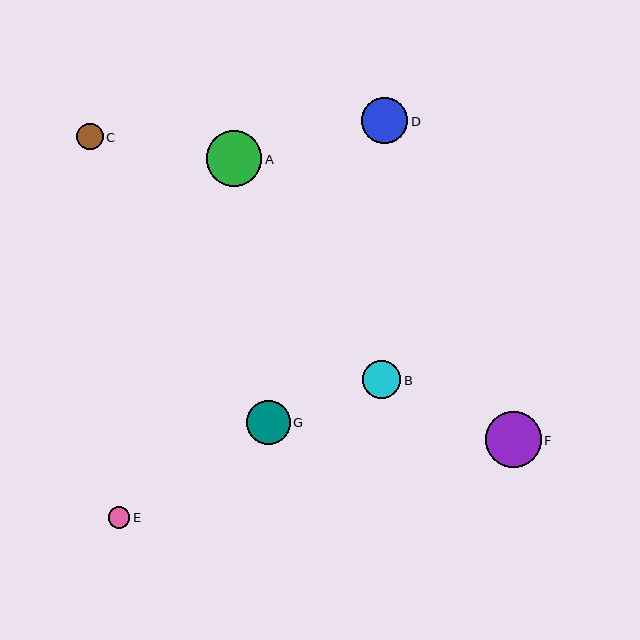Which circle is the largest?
Circle F is the largest with a size of approximately 56 pixels.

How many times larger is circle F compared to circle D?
Circle F is approximately 1.2 times the size of circle D.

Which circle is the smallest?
Circle E is the smallest with a size of approximately 22 pixels.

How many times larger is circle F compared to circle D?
Circle F is approximately 1.2 times the size of circle D.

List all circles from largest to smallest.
From largest to smallest: F, A, D, G, B, C, E.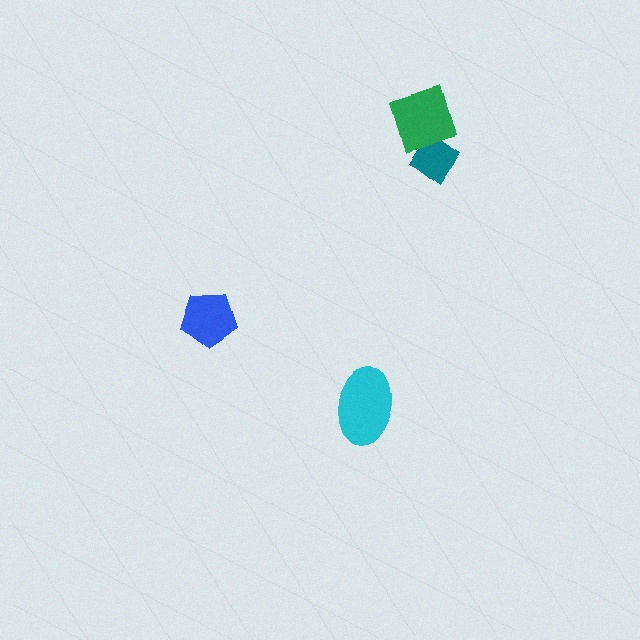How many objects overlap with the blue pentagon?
0 objects overlap with the blue pentagon.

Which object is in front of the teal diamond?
The green diamond is in front of the teal diamond.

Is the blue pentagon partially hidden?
No, no other shape covers it.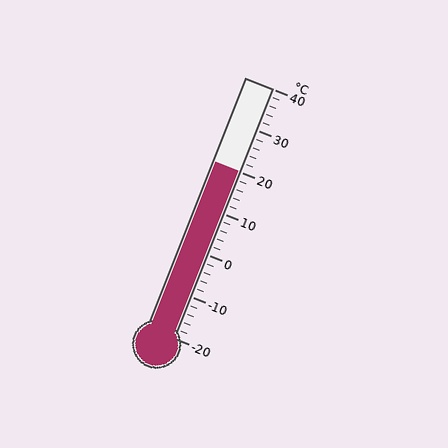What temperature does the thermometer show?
The thermometer shows approximately 20°C.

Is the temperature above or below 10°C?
The temperature is above 10°C.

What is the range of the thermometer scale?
The thermometer scale ranges from -20°C to 40°C.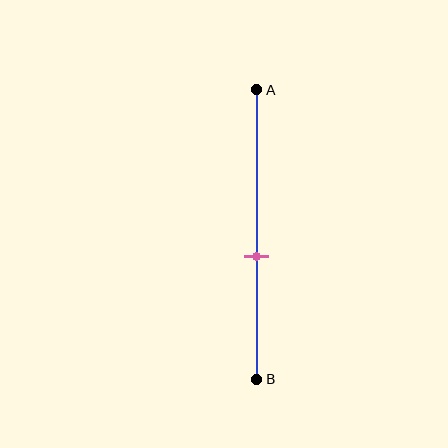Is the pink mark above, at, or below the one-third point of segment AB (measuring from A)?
The pink mark is below the one-third point of segment AB.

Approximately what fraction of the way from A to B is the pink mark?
The pink mark is approximately 60% of the way from A to B.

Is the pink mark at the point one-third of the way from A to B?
No, the mark is at about 60% from A, not at the 33% one-third point.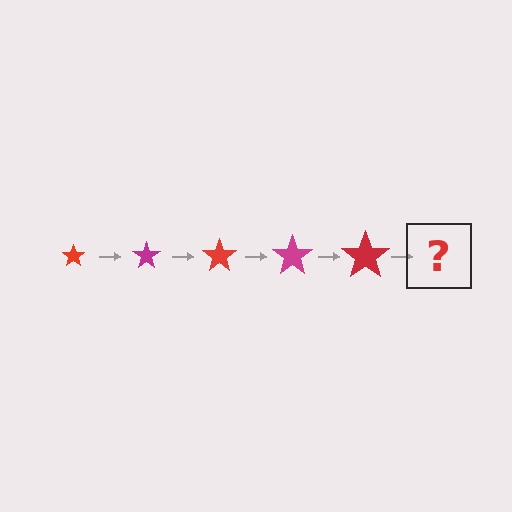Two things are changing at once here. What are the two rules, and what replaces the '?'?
The two rules are that the star grows larger each step and the color cycles through red and magenta. The '?' should be a magenta star, larger than the previous one.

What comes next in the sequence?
The next element should be a magenta star, larger than the previous one.